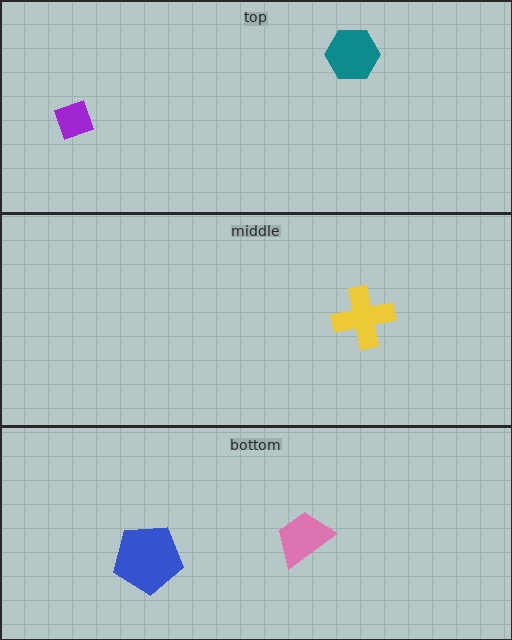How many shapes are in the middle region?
1.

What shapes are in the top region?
The purple diamond, the teal hexagon.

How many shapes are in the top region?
2.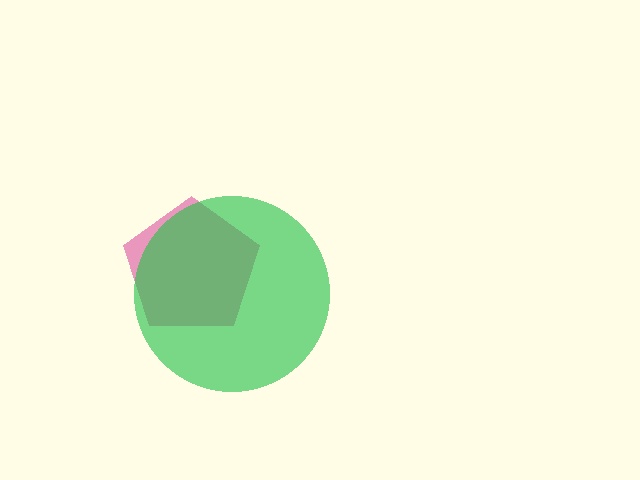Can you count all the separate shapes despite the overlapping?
Yes, there are 2 separate shapes.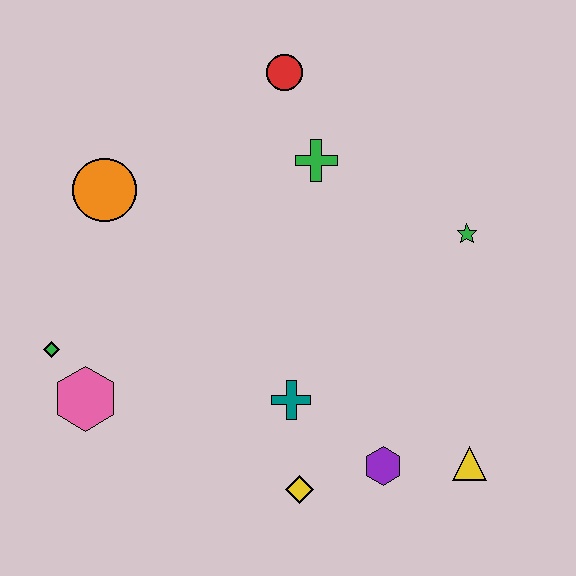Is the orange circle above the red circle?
No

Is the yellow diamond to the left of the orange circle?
No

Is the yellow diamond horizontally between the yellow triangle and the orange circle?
Yes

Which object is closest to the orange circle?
The green diamond is closest to the orange circle.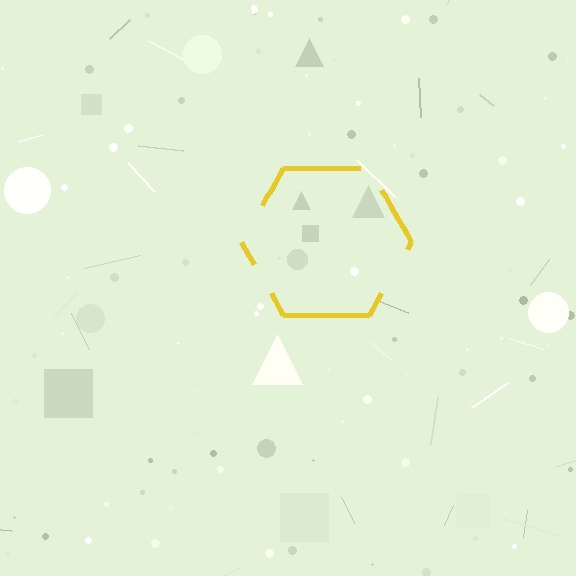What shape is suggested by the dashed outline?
The dashed outline suggests a hexagon.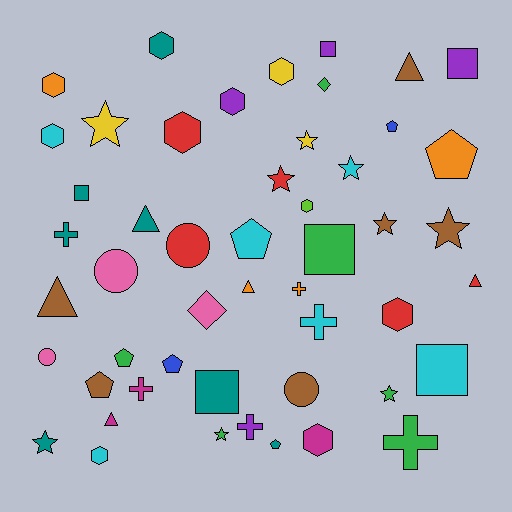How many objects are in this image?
There are 50 objects.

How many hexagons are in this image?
There are 10 hexagons.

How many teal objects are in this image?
There are 7 teal objects.